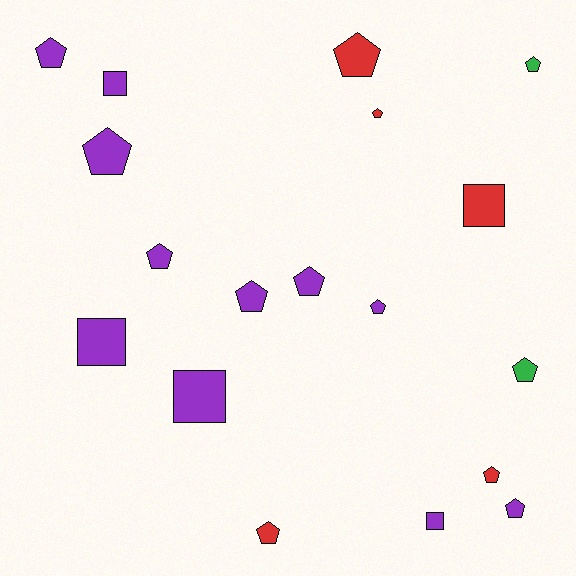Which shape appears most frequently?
Pentagon, with 13 objects.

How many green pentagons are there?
There are 2 green pentagons.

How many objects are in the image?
There are 18 objects.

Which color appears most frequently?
Purple, with 11 objects.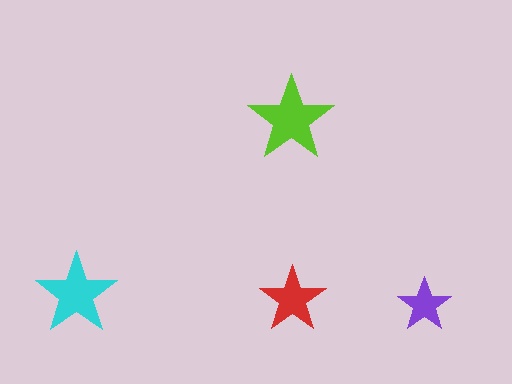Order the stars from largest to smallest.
the lime one, the cyan one, the red one, the purple one.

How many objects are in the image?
There are 4 objects in the image.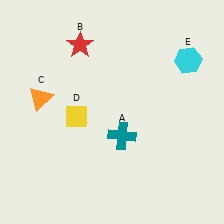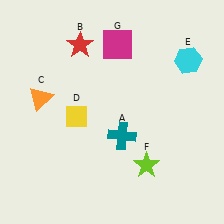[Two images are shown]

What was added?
A lime star (F), a magenta square (G) were added in Image 2.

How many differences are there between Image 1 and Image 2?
There are 2 differences between the two images.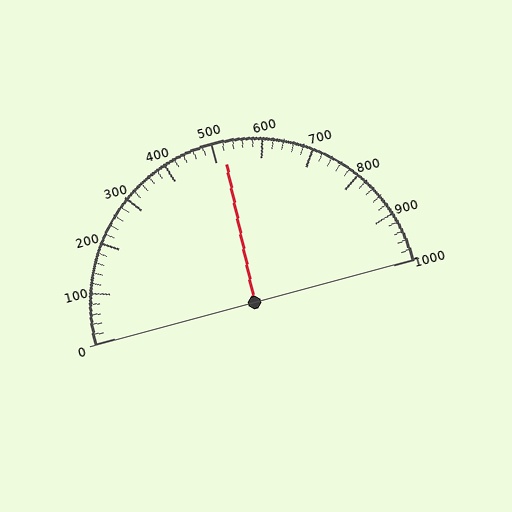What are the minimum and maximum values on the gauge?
The gauge ranges from 0 to 1000.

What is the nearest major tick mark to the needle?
The nearest major tick mark is 500.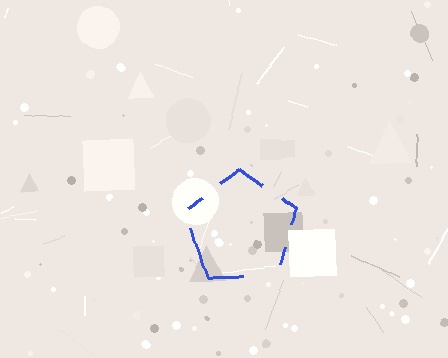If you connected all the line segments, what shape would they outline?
They would outline a pentagon.